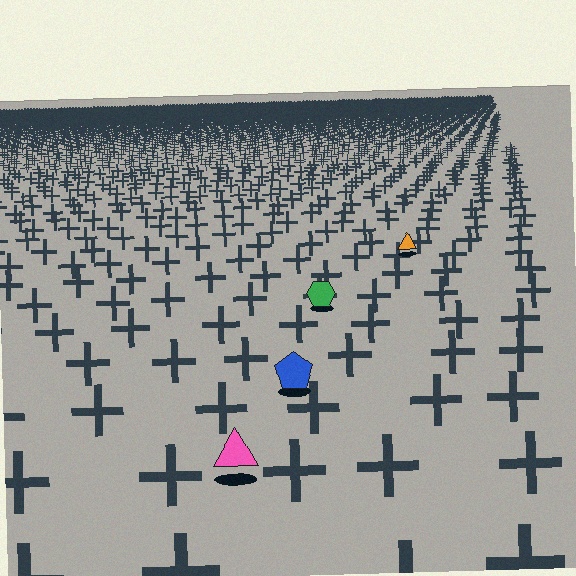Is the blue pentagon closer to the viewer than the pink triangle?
No. The pink triangle is closer — you can tell from the texture gradient: the ground texture is coarser near it.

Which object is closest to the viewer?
The pink triangle is closest. The texture marks near it are larger and more spread out.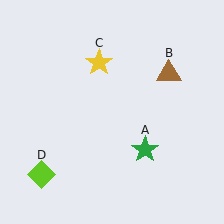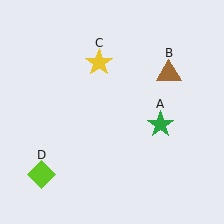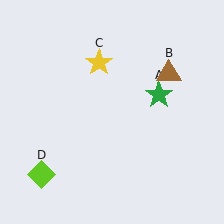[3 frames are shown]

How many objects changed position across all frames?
1 object changed position: green star (object A).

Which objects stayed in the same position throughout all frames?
Brown triangle (object B) and yellow star (object C) and lime diamond (object D) remained stationary.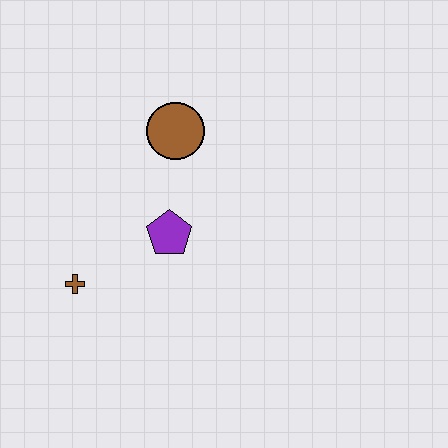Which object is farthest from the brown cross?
The brown circle is farthest from the brown cross.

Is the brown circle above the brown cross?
Yes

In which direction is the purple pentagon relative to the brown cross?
The purple pentagon is to the right of the brown cross.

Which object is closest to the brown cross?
The purple pentagon is closest to the brown cross.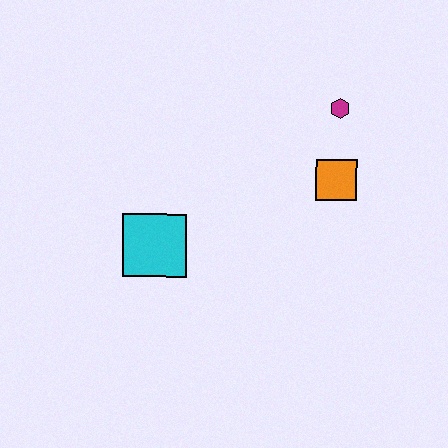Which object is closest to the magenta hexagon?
The orange square is closest to the magenta hexagon.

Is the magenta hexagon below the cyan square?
No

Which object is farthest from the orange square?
The cyan square is farthest from the orange square.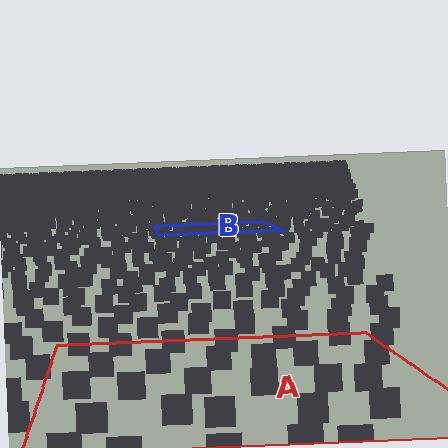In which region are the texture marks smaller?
The texture marks are smaller in region B, because it is farther away.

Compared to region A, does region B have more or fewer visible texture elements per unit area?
Region B has more texture elements per unit area — they are packed more densely because it is farther away.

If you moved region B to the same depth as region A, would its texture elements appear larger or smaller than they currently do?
They would appear larger. At a closer depth, the same texture elements are projected at a bigger on-screen size.